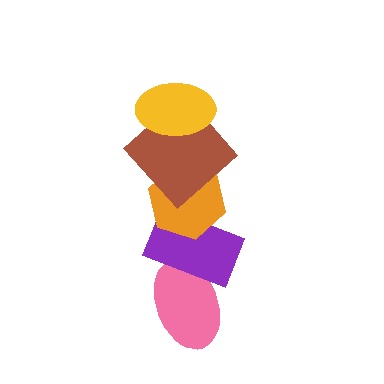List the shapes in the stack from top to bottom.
From top to bottom: the yellow ellipse, the brown diamond, the orange hexagon, the purple rectangle, the pink ellipse.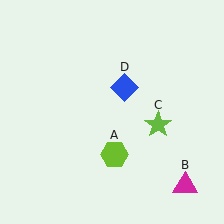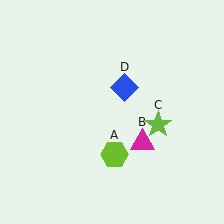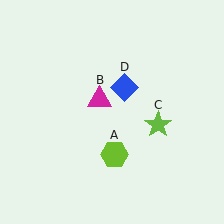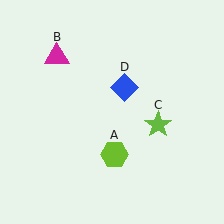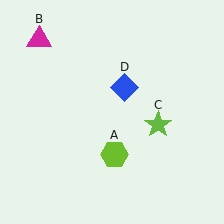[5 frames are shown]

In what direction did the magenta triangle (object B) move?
The magenta triangle (object B) moved up and to the left.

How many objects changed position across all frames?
1 object changed position: magenta triangle (object B).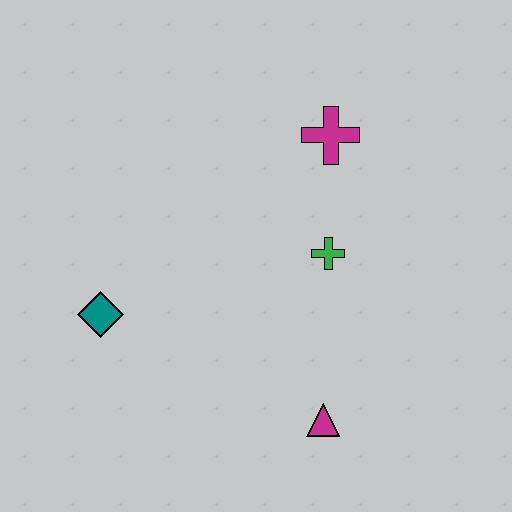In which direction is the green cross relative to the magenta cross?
The green cross is below the magenta cross.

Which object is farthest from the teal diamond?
The magenta cross is farthest from the teal diamond.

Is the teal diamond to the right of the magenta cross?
No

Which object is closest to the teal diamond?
The green cross is closest to the teal diamond.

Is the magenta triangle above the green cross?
No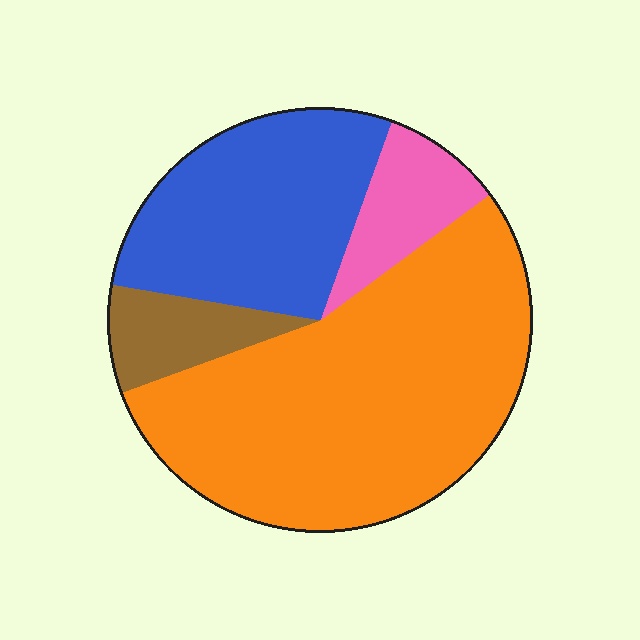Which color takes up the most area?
Orange, at roughly 55%.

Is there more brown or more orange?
Orange.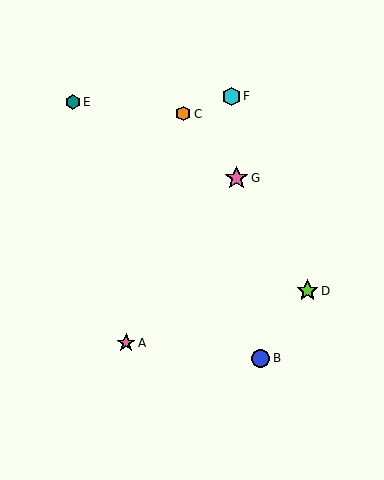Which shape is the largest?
The pink star (labeled G) is the largest.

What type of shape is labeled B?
Shape B is a blue circle.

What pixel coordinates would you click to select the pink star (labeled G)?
Click at (236, 178) to select the pink star G.